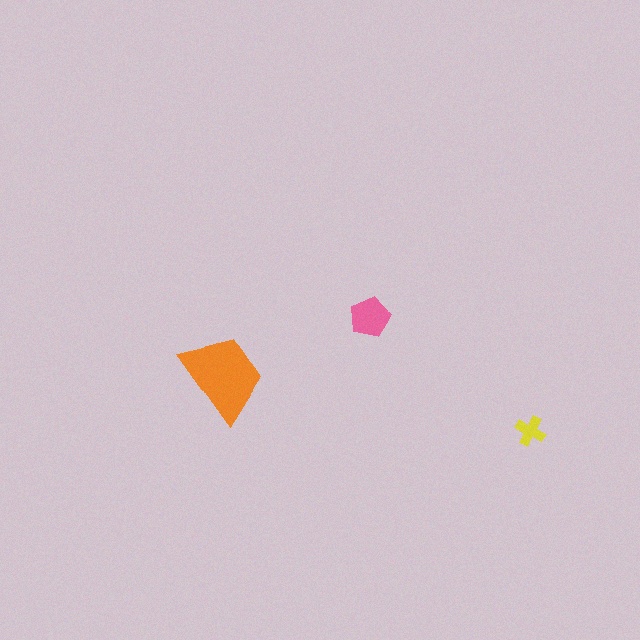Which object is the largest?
The orange trapezoid.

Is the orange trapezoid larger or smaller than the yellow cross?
Larger.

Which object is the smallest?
The yellow cross.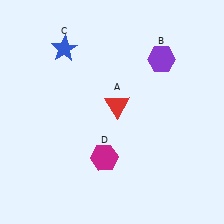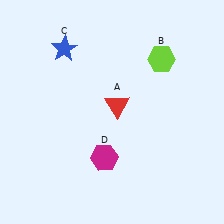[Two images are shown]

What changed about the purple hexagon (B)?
In Image 1, B is purple. In Image 2, it changed to lime.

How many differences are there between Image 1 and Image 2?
There is 1 difference between the two images.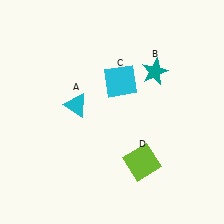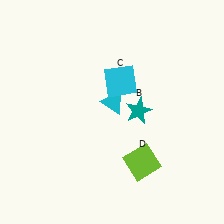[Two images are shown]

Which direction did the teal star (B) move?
The teal star (B) moved down.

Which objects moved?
The objects that moved are: the cyan triangle (A), the teal star (B).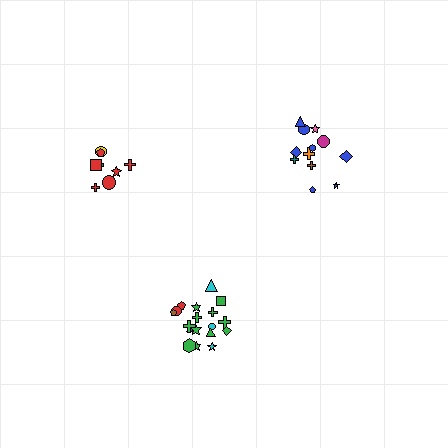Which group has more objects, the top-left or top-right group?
The top-right group.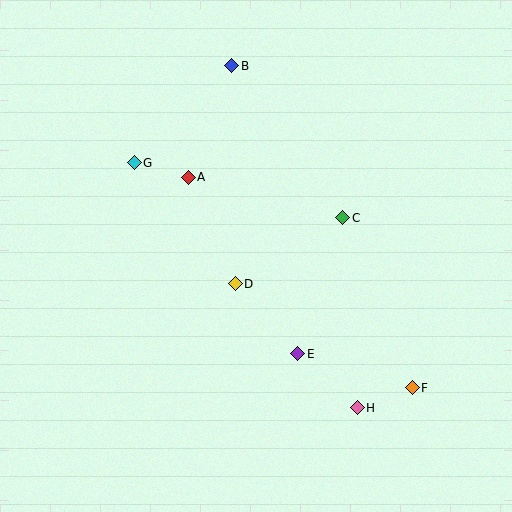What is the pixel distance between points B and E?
The distance between B and E is 296 pixels.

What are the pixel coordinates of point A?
Point A is at (188, 177).